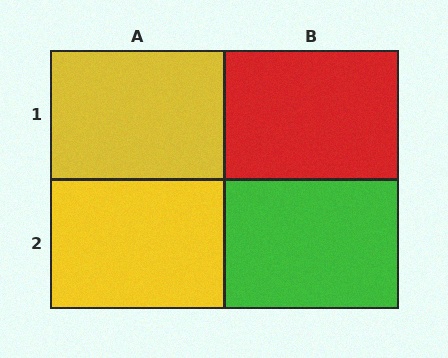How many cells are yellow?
2 cells are yellow.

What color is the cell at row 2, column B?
Green.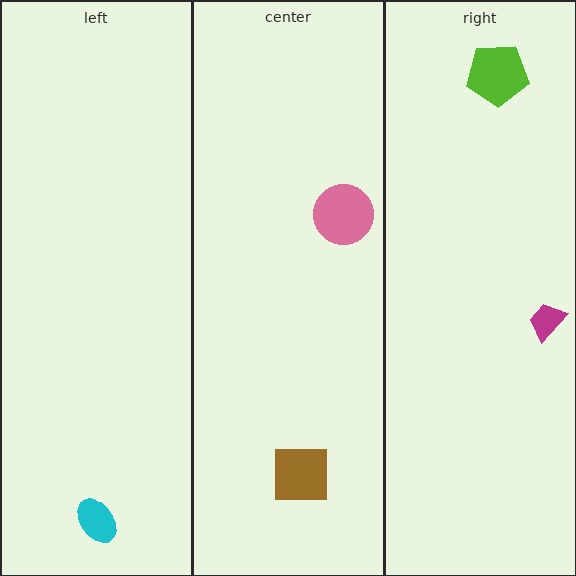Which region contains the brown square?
The center region.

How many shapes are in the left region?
1.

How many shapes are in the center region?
2.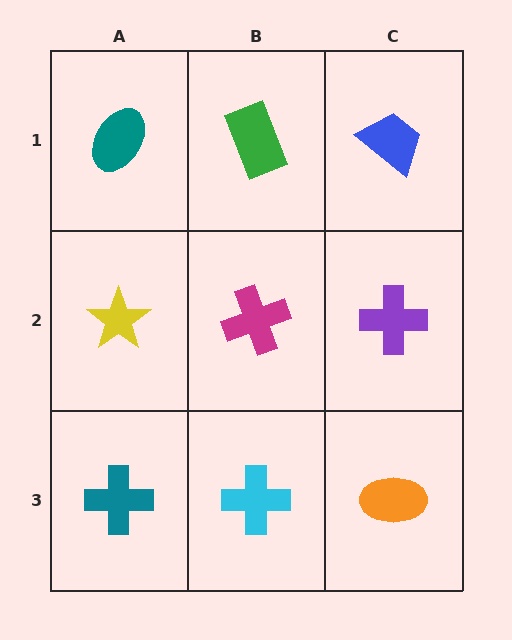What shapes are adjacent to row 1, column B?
A magenta cross (row 2, column B), a teal ellipse (row 1, column A), a blue trapezoid (row 1, column C).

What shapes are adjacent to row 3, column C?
A purple cross (row 2, column C), a cyan cross (row 3, column B).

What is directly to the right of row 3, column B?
An orange ellipse.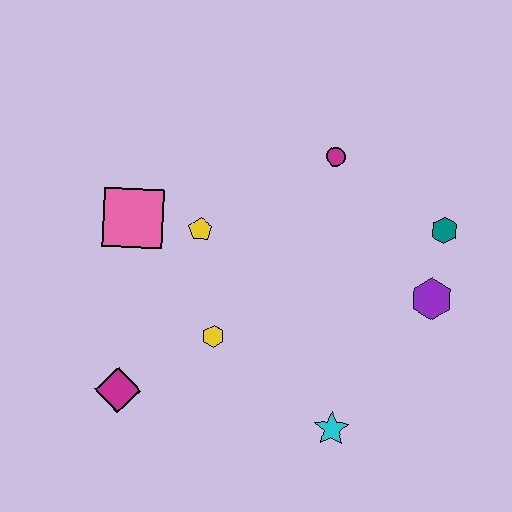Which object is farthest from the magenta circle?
The magenta diamond is farthest from the magenta circle.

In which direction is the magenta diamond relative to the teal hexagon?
The magenta diamond is to the left of the teal hexagon.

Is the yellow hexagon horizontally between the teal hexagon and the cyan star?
No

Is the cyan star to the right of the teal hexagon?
No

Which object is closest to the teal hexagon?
The purple hexagon is closest to the teal hexagon.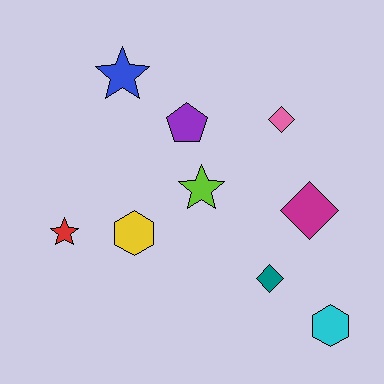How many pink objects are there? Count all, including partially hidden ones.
There is 1 pink object.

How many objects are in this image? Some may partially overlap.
There are 9 objects.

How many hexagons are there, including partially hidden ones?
There are 2 hexagons.